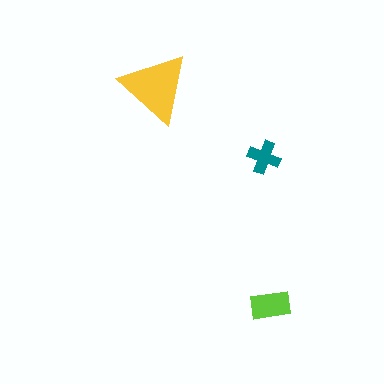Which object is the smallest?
The teal cross.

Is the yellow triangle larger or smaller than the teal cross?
Larger.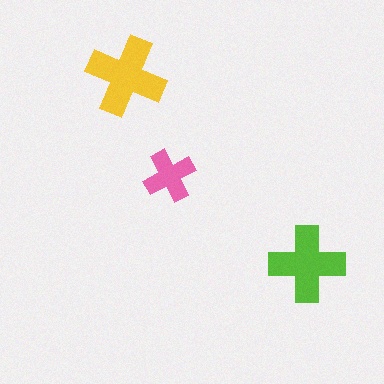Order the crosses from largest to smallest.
the yellow one, the lime one, the pink one.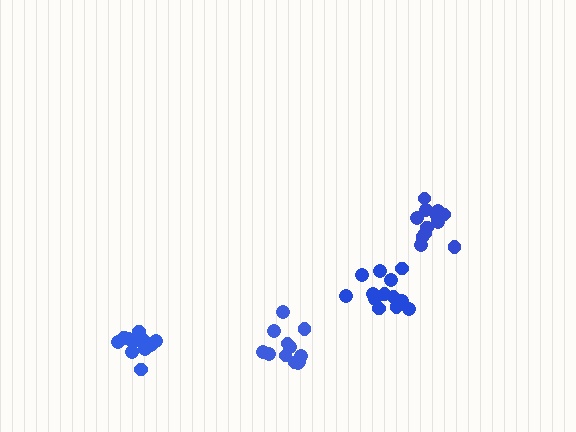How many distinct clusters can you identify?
There are 4 distinct clusters.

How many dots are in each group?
Group 1: 12 dots, Group 2: 12 dots, Group 3: 12 dots, Group 4: 13 dots (49 total).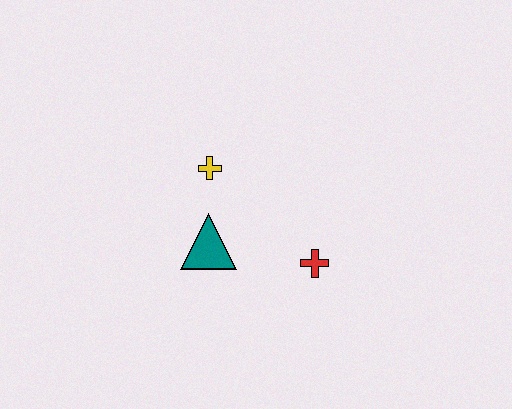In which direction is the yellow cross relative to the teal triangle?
The yellow cross is above the teal triangle.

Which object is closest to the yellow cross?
The teal triangle is closest to the yellow cross.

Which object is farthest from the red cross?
The yellow cross is farthest from the red cross.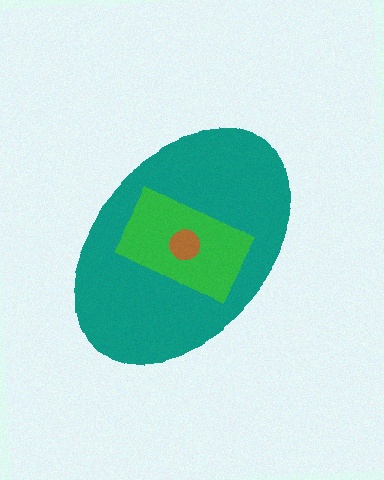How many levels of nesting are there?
3.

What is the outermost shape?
The teal ellipse.